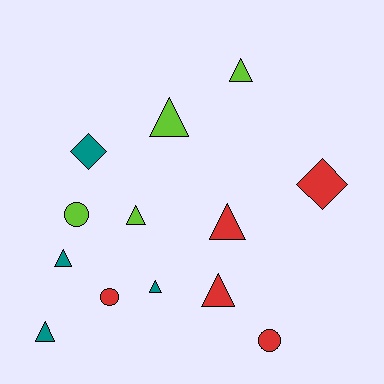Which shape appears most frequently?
Triangle, with 8 objects.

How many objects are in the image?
There are 13 objects.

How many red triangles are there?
There are 2 red triangles.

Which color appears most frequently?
Red, with 5 objects.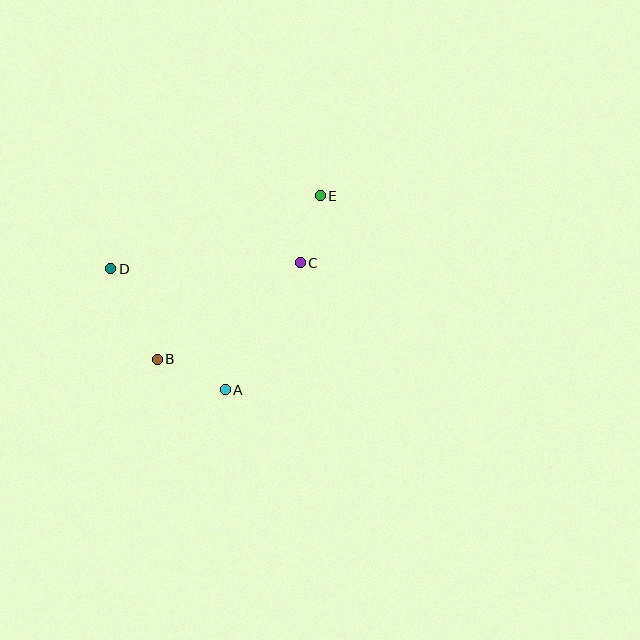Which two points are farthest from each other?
Points B and E are farthest from each other.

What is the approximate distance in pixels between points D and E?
The distance between D and E is approximately 222 pixels.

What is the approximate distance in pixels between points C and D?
The distance between C and D is approximately 190 pixels.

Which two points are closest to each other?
Points C and E are closest to each other.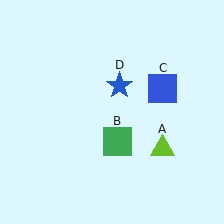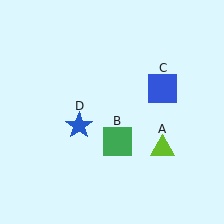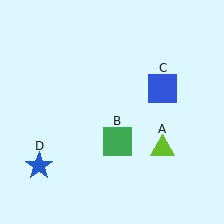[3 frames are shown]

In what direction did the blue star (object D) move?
The blue star (object D) moved down and to the left.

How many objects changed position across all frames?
1 object changed position: blue star (object D).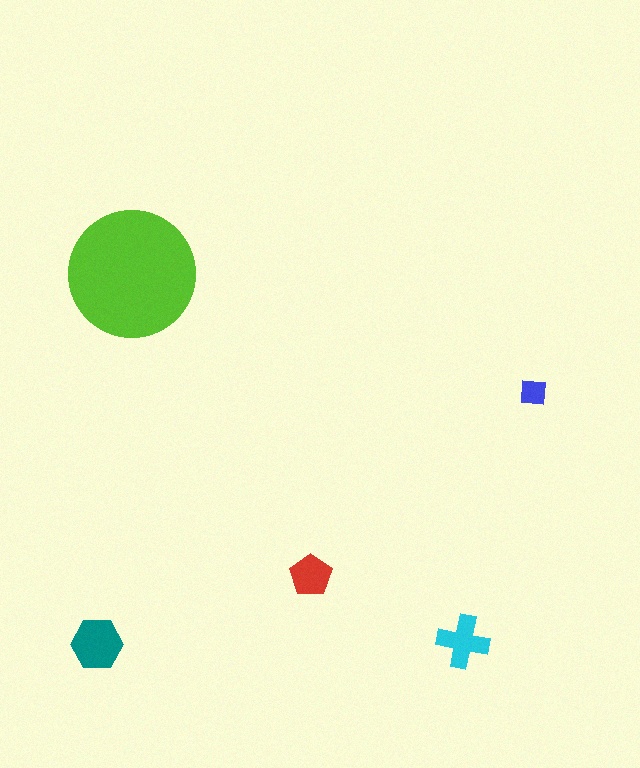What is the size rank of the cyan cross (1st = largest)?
3rd.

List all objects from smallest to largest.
The blue square, the red pentagon, the cyan cross, the teal hexagon, the lime circle.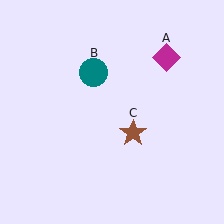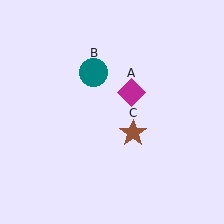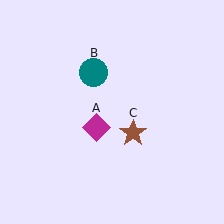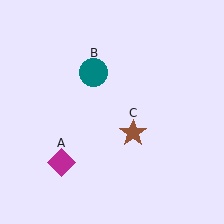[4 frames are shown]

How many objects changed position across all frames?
1 object changed position: magenta diamond (object A).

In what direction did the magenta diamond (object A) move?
The magenta diamond (object A) moved down and to the left.